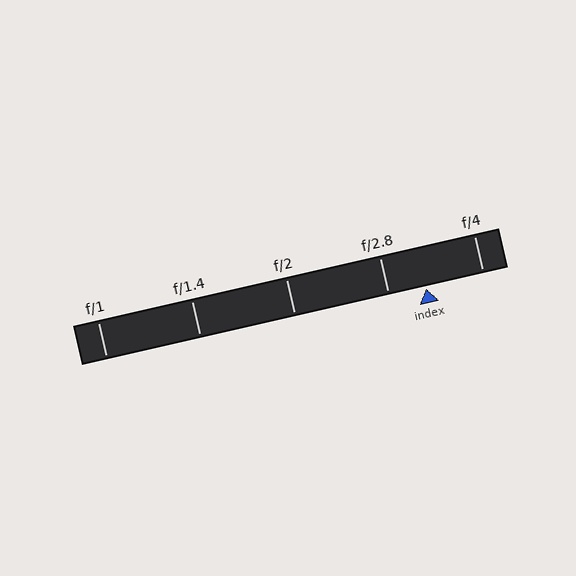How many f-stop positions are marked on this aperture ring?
There are 5 f-stop positions marked.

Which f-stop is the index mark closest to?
The index mark is closest to f/2.8.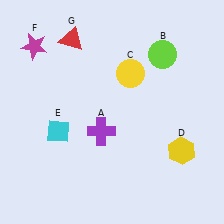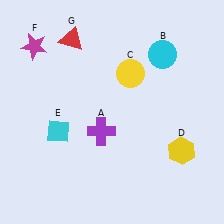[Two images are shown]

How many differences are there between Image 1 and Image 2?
There is 1 difference between the two images.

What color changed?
The circle (B) changed from lime in Image 1 to cyan in Image 2.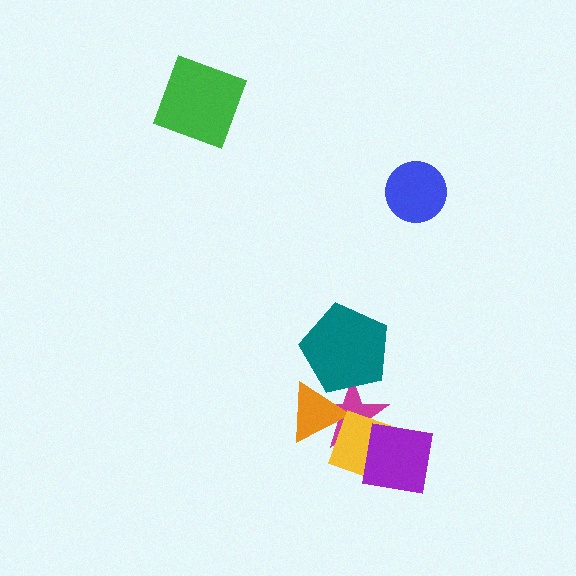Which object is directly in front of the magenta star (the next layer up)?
The orange triangle is directly in front of the magenta star.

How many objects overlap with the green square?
0 objects overlap with the green square.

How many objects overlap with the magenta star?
4 objects overlap with the magenta star.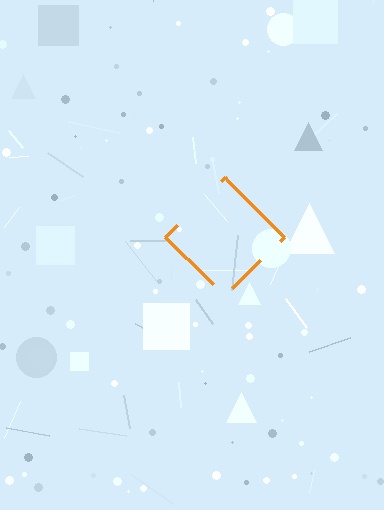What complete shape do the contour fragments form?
The contour fragments form a diamond.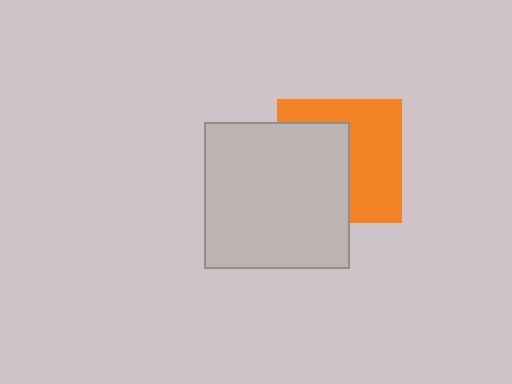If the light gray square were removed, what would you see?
You would see the complete orange square.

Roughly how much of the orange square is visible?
About half of it is visible (roughly 52%).